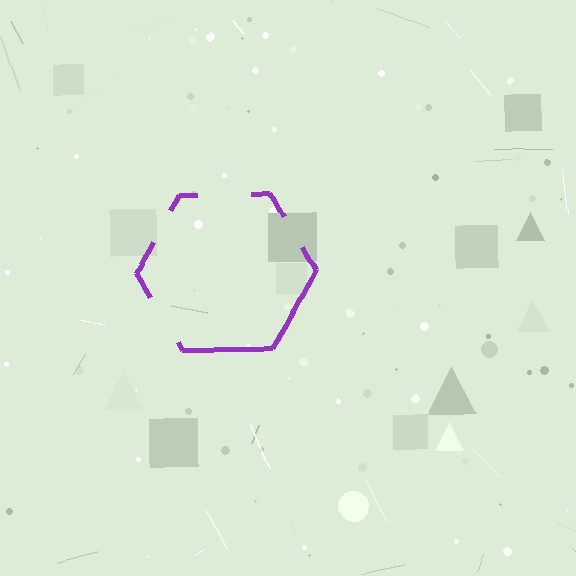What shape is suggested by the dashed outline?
The dashed outline suggests a hexagon.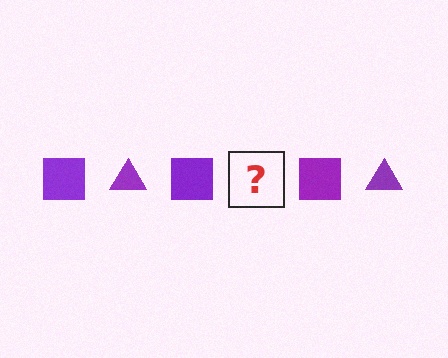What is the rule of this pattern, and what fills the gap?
The rule is that the pattern cycles through square, triangle shapes in purple. The gap should be filled with a purple triangle.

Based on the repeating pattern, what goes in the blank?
The blank should be a purple triangle.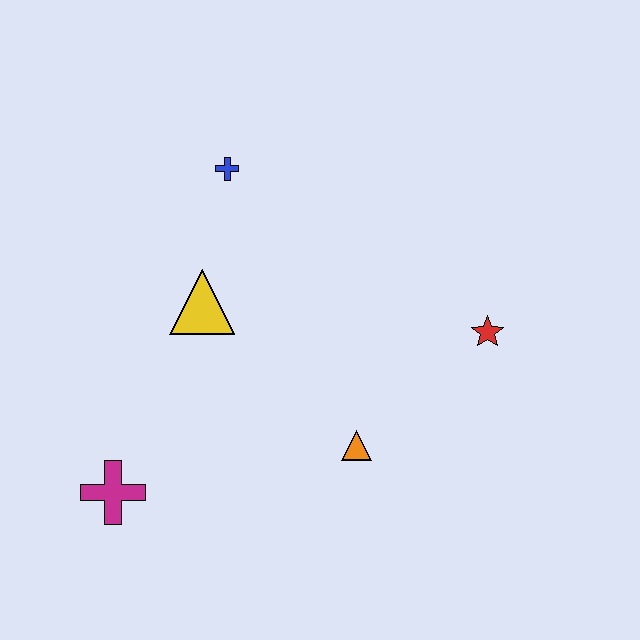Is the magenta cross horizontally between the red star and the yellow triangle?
No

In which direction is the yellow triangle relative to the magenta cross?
The yellow triangle is above the magenta cross.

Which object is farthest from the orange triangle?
The blue cross is farthest from the orange triangle.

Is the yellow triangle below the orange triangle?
No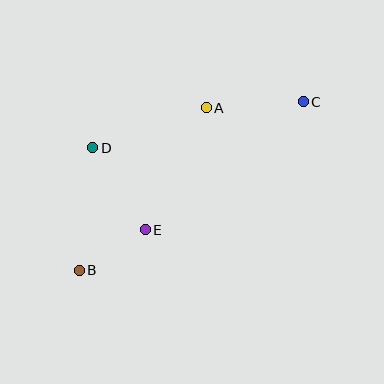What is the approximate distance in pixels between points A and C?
The distance between A and C is approximately 97 pixels.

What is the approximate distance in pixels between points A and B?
The distance between A and B is approximately 206 pixels.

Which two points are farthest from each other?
Points B and C are farthest from each other.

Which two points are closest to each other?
Points B and E are closest to each other.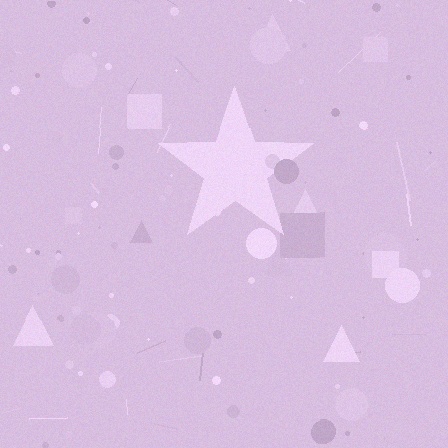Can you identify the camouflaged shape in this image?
The camouflaged shape is a star.